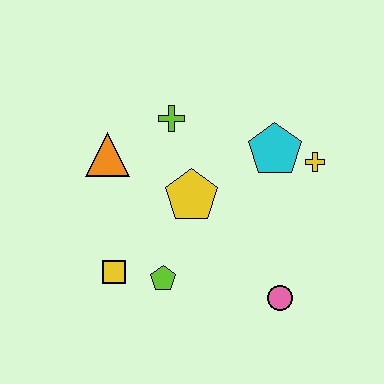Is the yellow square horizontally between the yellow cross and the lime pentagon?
No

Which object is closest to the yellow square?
The lime pentagon is closest to the yellow square.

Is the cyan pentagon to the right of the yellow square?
Yes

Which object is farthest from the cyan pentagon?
The yellow square is farthest from the cyan pentagon.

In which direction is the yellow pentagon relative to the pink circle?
The yellow pentagon is above the pink circle.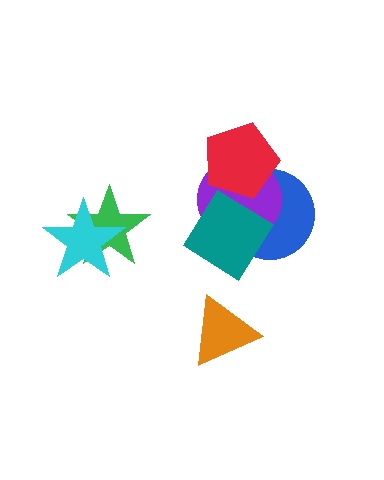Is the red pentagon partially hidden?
Yes, it is partially covered by another shape.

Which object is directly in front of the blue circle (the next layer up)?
The purple circle is directly in front of the blue circle.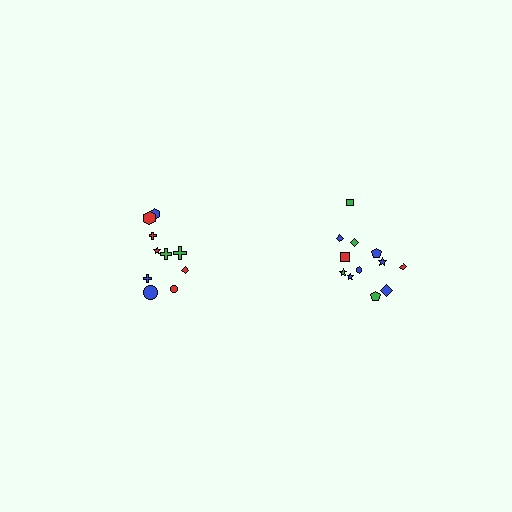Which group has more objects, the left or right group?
The right group.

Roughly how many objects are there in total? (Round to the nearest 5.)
Roughly 20 objects in total.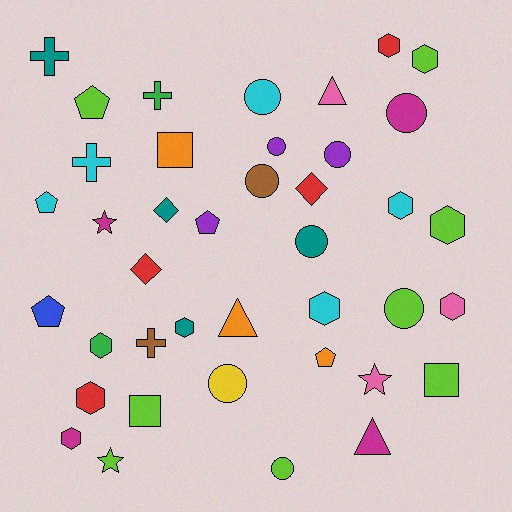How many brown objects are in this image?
There are 2 brown objects.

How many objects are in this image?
There are 40 objects.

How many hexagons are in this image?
There are 10 hexagons.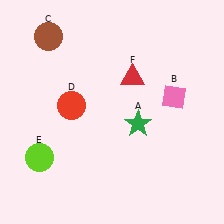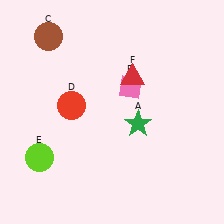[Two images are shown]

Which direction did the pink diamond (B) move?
The pink diamond (B) moved left.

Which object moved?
The pink diamond (B) moved left.